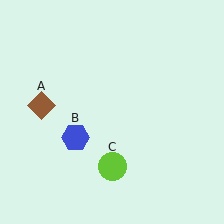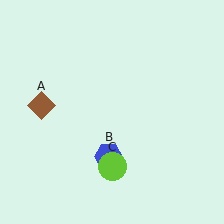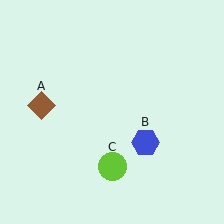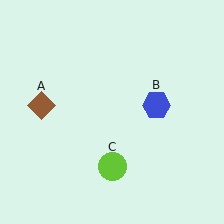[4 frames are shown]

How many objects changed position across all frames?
1 object changed position: blue hexagon (object B).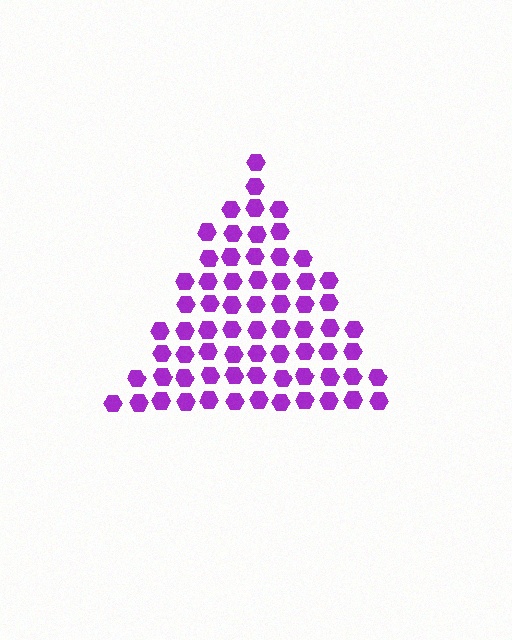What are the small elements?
The small elements are hexagons.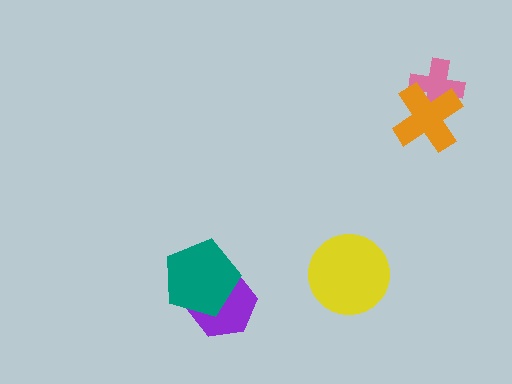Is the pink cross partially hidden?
Yes, it is partially covered by another shape.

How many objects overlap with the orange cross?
1 object overlaps with the orange cross.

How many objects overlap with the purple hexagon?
1 object overlaps with the purple hexagon.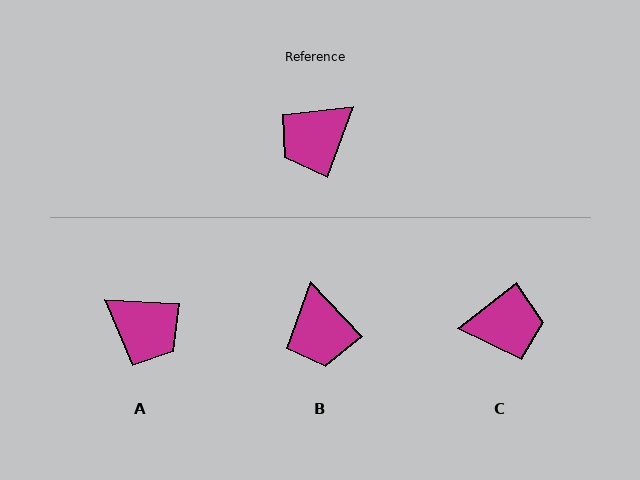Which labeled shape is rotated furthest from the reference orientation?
C, about 147 degrees away.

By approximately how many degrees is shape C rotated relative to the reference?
Approximately 147 degrees counter-clockwise.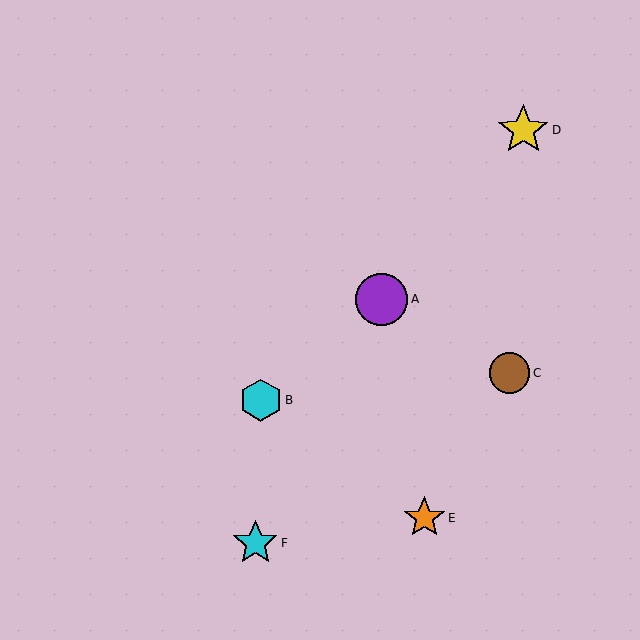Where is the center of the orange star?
The center of the orange star is at (424, 518).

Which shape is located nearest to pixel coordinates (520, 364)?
The brown circle (labeled C) at (510, 373) is nearest to that location.